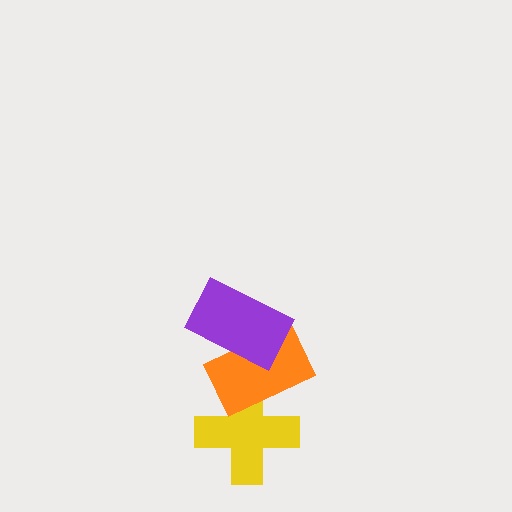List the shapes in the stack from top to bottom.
From top to bottom: the purple rectangle, the orange rectangle, the yellow cross.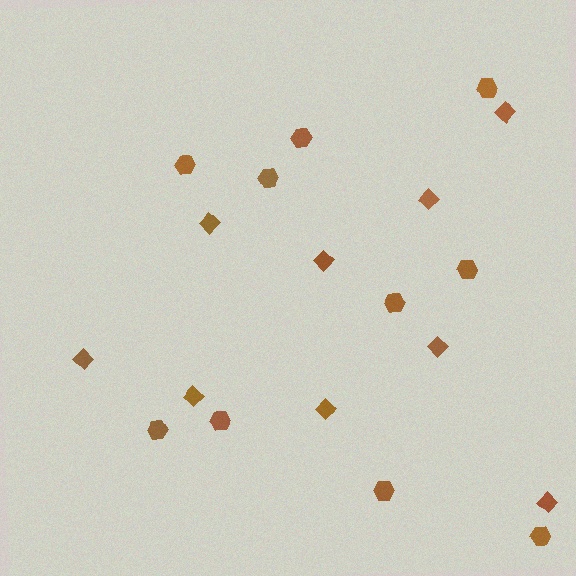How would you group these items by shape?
There are 2 groups: one group of diamonds (9) and one group of hexagons (10).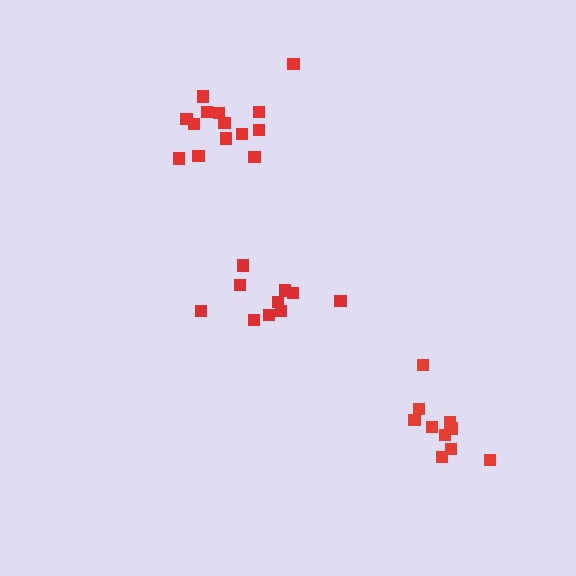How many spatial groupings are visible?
There are 3 spatial groupings.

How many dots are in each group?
Group 1: 14 dots, Group 2: 10 dots, Group 3: 10 dots (34 total).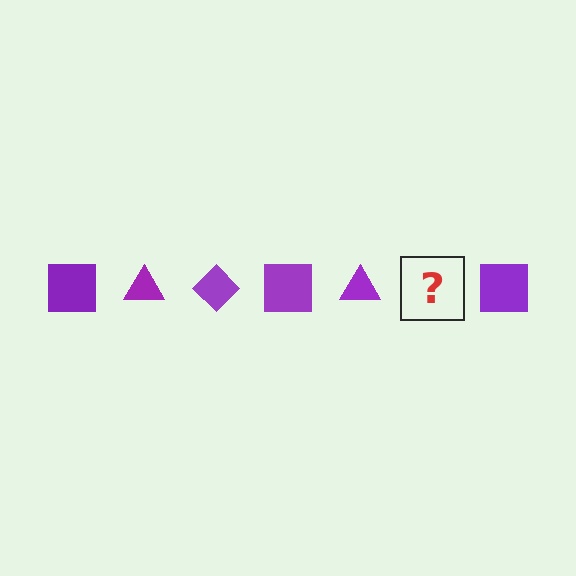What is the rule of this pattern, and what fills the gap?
The rule is that the pattern cycles through square, triangle, diamond shapes in purple. The gap should be filled with a purple diamond.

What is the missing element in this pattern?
The missing element is a purple diamond.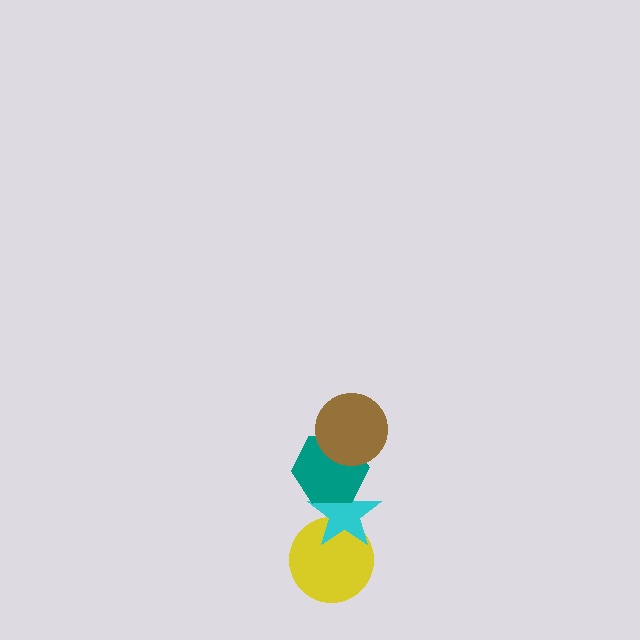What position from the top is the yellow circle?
The yellow circle is 4th from the top.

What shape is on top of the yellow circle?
The cyan star is on top of the yellow circle.